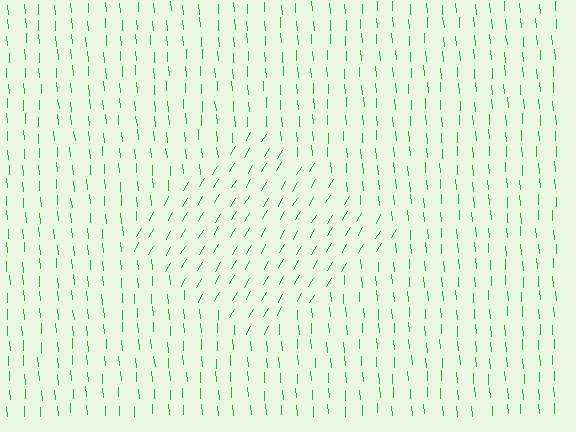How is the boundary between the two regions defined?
The boundary is defined purely by a change in line orientation (approximately 35 degrees difference). All lines are the same color and thickness.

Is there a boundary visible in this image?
Yes, there is a texture boundary formed by a change in line orientation.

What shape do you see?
I see a diamond.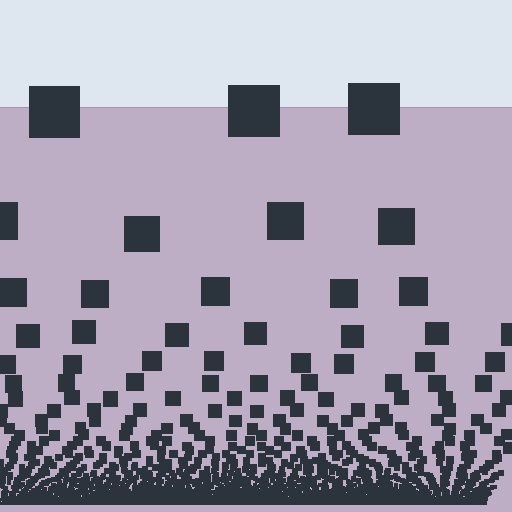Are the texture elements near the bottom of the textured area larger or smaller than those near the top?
Smaller. The gradient is inverted — elements near the bottom are smaller and denser.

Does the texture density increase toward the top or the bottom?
Density increases toward the bottom.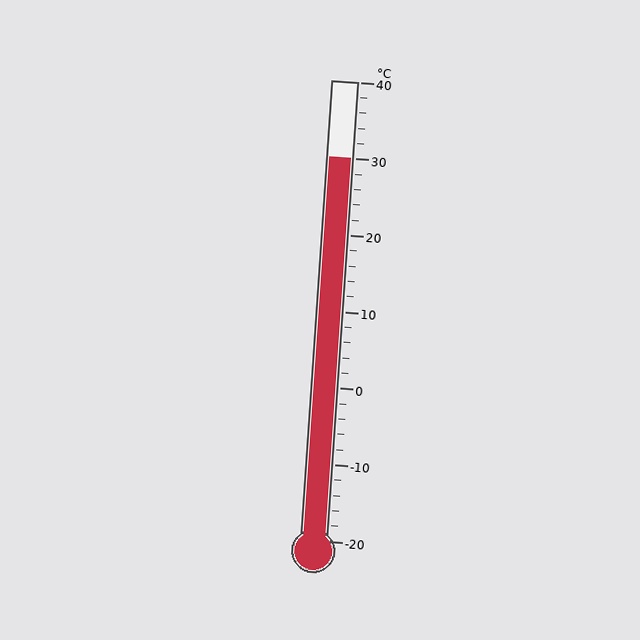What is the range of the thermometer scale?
The thermometer scale ranges from -20°C to 40°C.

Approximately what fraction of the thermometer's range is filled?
The thermometer is filled to approximately 85% of its range.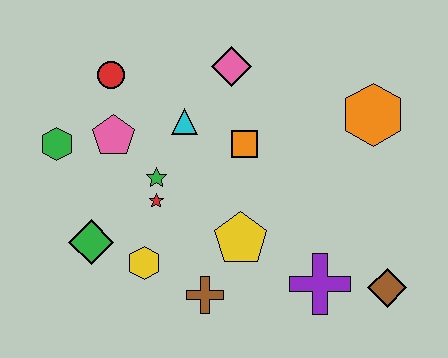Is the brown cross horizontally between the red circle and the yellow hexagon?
No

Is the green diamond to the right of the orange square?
No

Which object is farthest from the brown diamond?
The green hexagon is farthest from the brown diamond.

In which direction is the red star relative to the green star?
The red star is below the green star.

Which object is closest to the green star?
The red star is closest to the green star.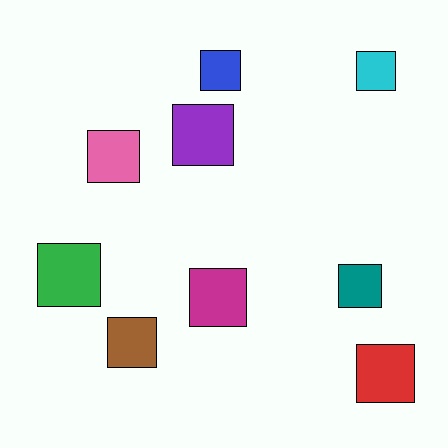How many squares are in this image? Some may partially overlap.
There are 9 squares.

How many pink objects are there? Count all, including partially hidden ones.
There is 1 pink object.